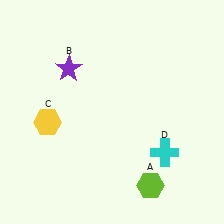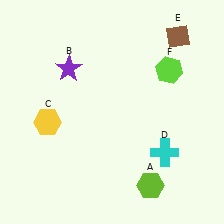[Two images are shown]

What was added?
A brown diamond (E), a lime hexagon (F) were added in Image 2.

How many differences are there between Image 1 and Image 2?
There are 2 differences between the two images.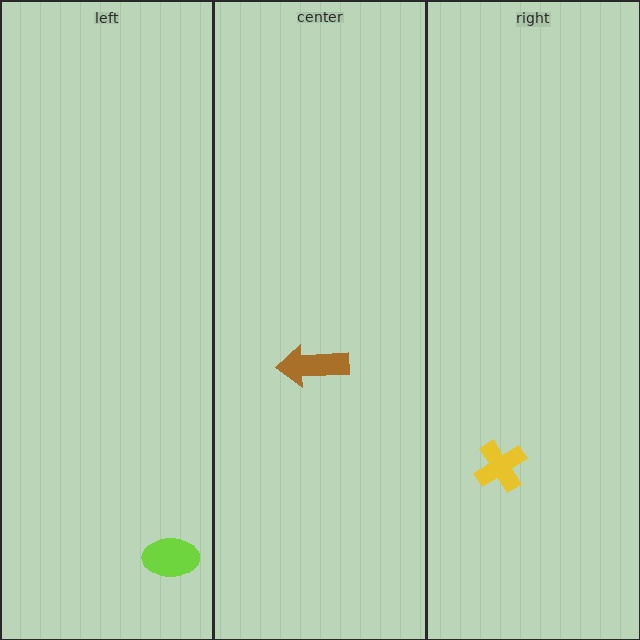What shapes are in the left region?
The lime ellipse.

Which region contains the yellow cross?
The right region.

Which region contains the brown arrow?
The center region.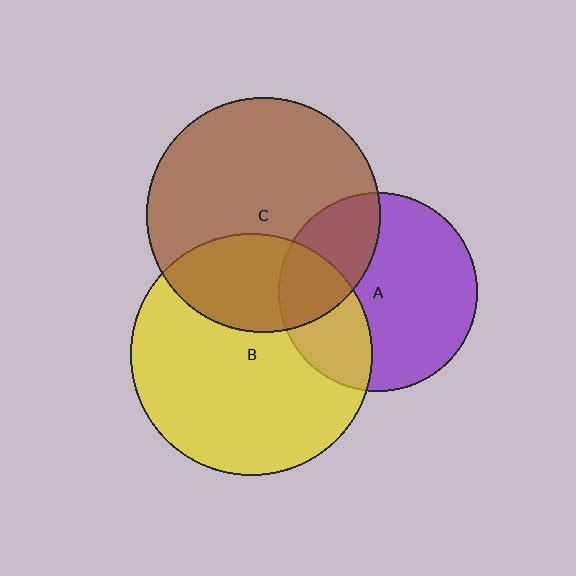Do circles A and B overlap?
Yes.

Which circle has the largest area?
Circle B (yellow).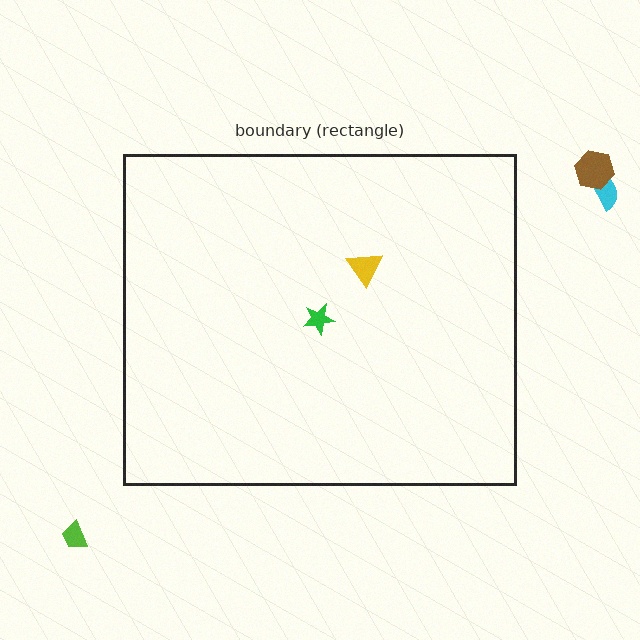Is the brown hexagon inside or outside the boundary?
Outside.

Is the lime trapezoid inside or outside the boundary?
Outside.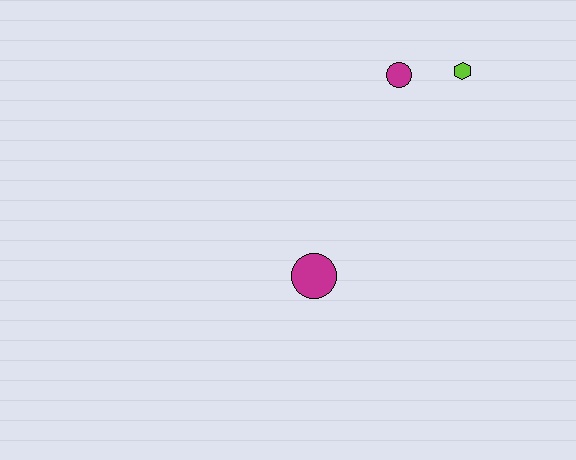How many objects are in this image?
There are 3 objects.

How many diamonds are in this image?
There are no diamonds.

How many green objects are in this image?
There are no green objects.